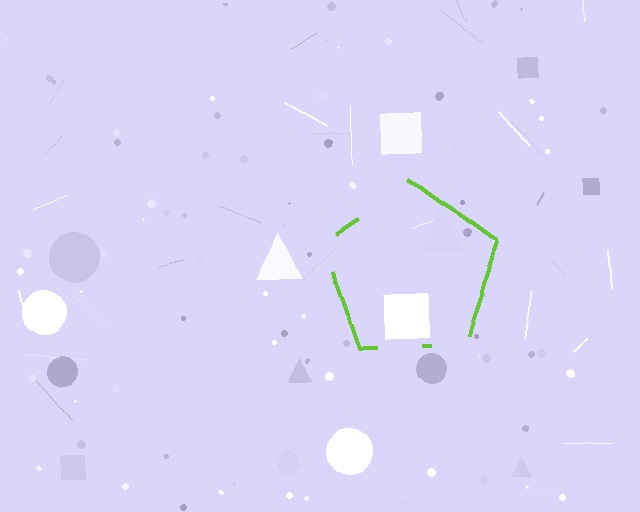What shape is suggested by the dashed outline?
The dashed outline suggests a pentagon.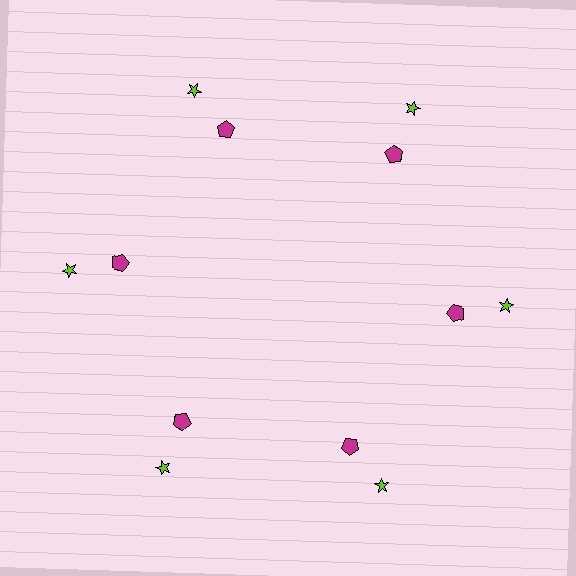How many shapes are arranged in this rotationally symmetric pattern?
There are 12 shapes, arranged in 6 groups of 2.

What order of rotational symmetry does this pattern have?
This pattern has 6-fold rotational symmetry.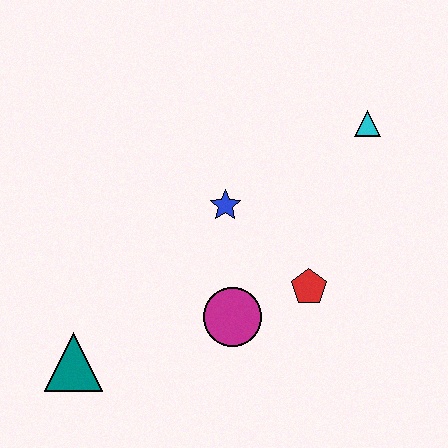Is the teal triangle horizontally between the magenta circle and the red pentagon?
No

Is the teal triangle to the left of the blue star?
Yes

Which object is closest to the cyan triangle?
The blue star is closest to the cyan triangle.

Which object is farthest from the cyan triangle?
The teal triangle is farthest from the cyan triangle.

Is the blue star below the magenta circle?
No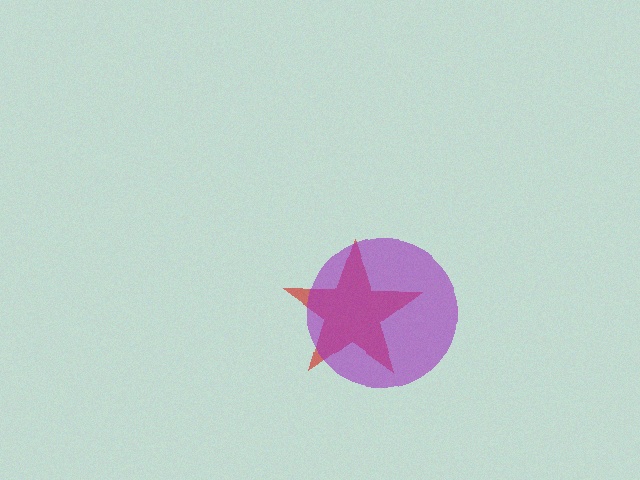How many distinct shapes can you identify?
There are 2 distinct shapes: a red star, a purple circle.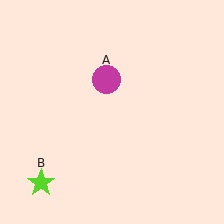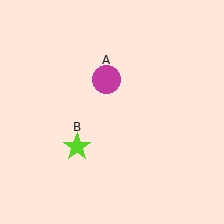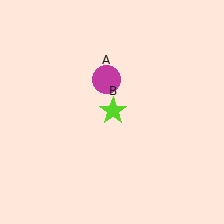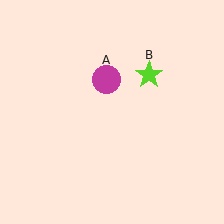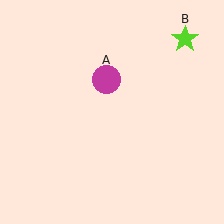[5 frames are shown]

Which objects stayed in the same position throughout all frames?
Magenta circle (object A) remained stationary.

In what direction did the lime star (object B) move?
The lime star (object B) moved up and to the right.